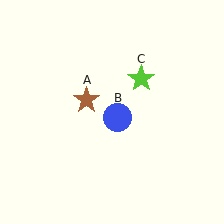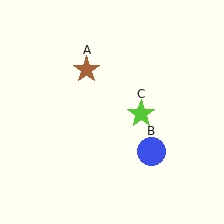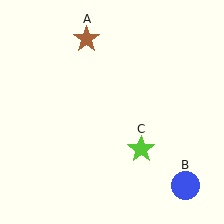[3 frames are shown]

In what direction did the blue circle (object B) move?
The blue circle (object B) moved down and to the right.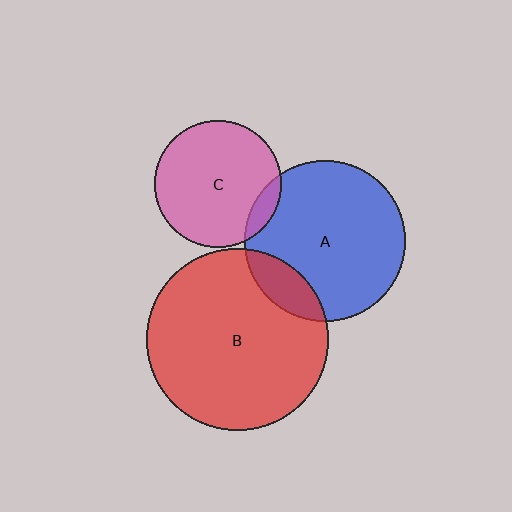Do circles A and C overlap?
Yes.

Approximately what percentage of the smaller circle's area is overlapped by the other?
Approximately 10%.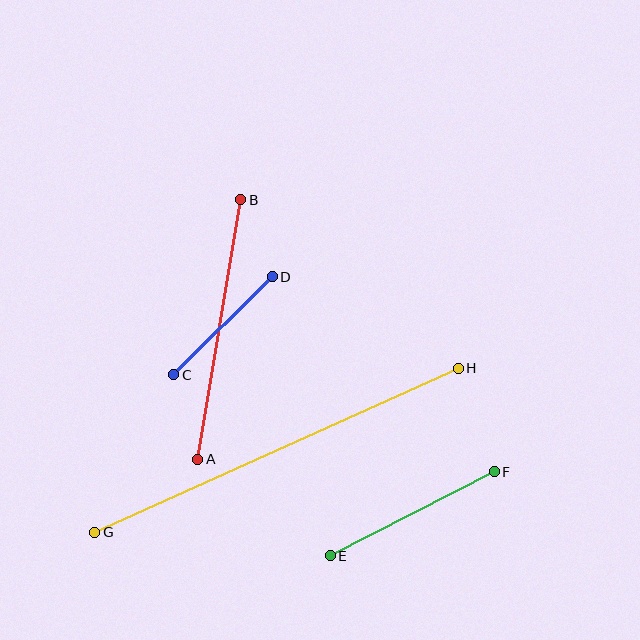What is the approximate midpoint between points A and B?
The midpoint is at approximately (219, 330) pixels.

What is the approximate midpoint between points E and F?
The midpoint is at approximately (412, 514) pixels.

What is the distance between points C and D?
The distance is approximately 139 pixels.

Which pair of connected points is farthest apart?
Points G and H are farthest apart.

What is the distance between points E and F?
The distance is approximately 184 pixels.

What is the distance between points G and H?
The distance is approximately 399 pixels.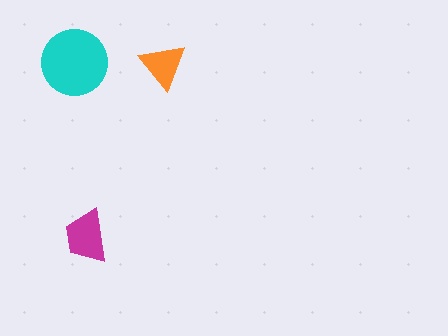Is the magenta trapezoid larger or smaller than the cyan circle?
Smaller.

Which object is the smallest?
The orange triangle.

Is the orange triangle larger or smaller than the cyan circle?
Smaller.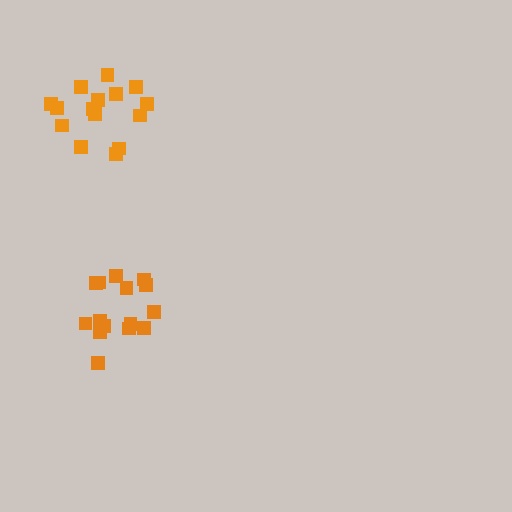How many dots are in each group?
Group 1: 15 dots, Group 2: 15 dots (30 total).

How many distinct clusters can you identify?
There are 2 distinct clusters.